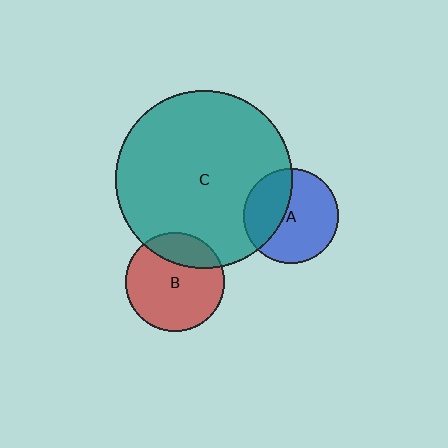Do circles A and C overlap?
Yes.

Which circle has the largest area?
Circle C (teal).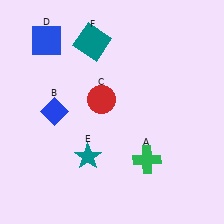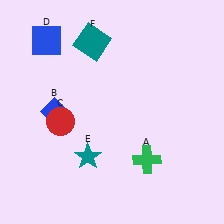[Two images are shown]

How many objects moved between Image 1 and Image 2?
1 object moved between the two images.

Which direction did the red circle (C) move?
The red circle (C) moved left.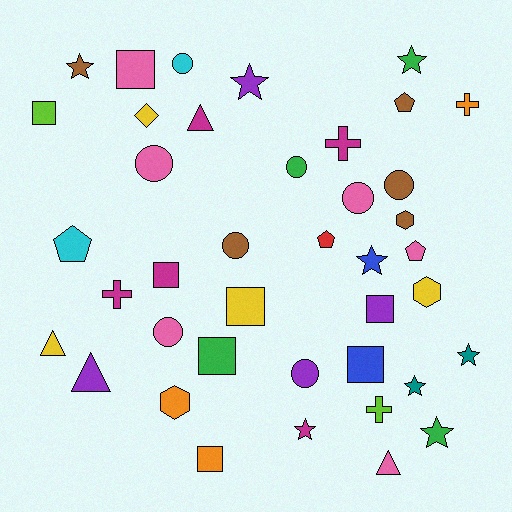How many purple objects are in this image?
There are 4 purple objects.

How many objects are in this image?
There are 40 objects.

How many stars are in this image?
There are 8 stars.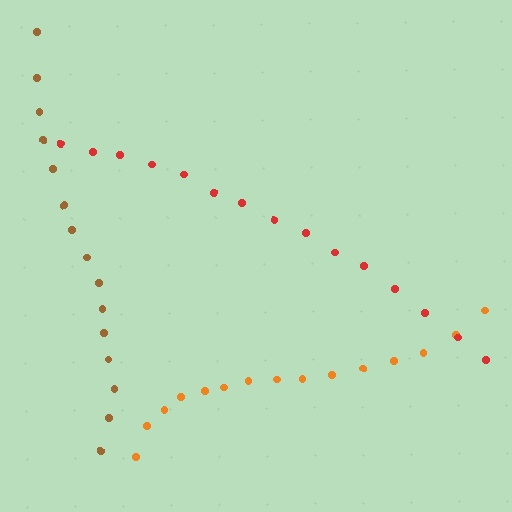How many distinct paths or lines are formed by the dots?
There are 3 distinct paths.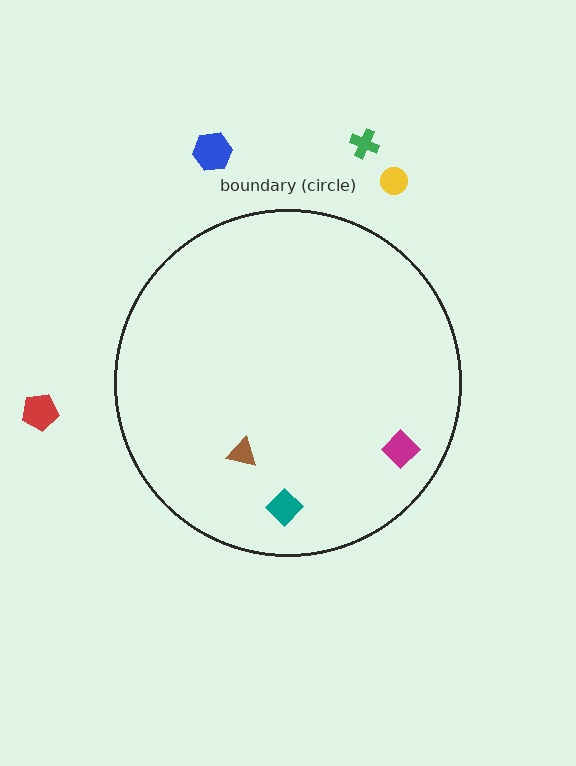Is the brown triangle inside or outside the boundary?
Inside.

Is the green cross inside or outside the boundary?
Outside.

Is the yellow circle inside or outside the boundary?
Outside.